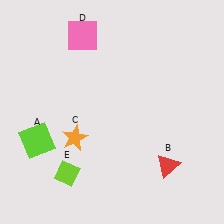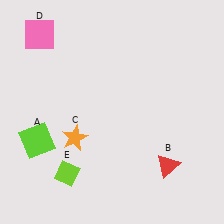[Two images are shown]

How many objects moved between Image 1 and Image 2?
1 object moved between the two images.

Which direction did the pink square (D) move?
The pink square (D) moved left.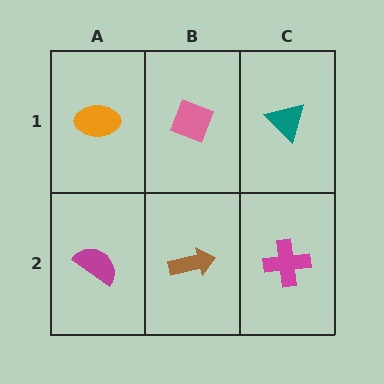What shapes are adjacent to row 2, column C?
A teal triangle (row 1, column C), a brown arrow (row 2, column B).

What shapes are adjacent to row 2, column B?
A pink diamond (row 1, column B), a magenta semicircle (row 2, column A), a magenta cross (row 2, column C).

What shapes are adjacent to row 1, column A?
A magenta semicircle (row 2, column A), a pink diamond (row 1, column B).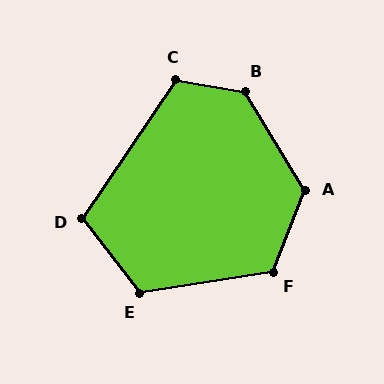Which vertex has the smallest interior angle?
D, at approximately 108 degrees.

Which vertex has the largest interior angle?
B, at approximately 131 degrees.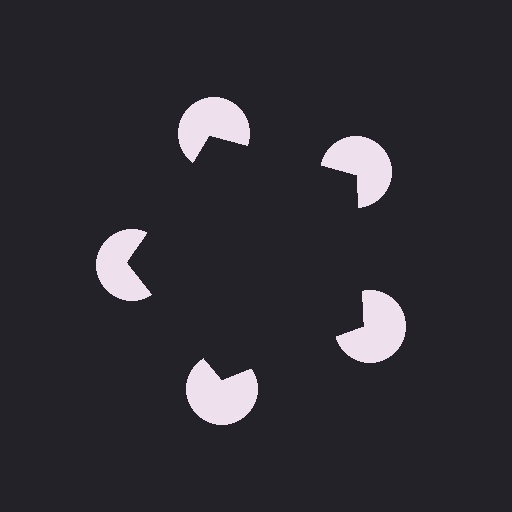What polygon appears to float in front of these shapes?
An illusory pentagon — its edges are inferred from the aligned wedge cuts in the pac-man discs, not physically drawn.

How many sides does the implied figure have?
5 sides.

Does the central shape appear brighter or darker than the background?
It typically appears slightly darker than the background, even though no actual brightness change is drawn.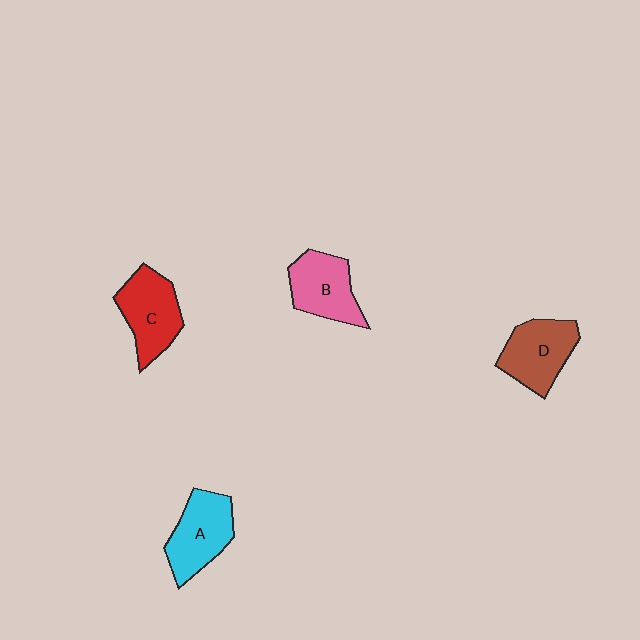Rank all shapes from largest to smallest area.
From largest to smallest: C (red), D (brown), A (cyan), B (pink).